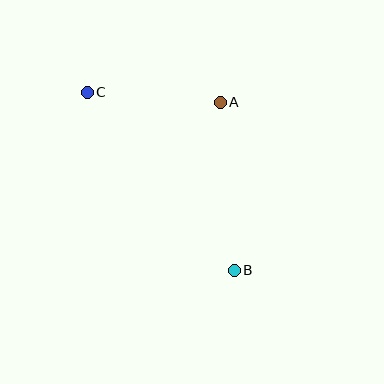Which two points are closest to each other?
Points A and C are closest to each other.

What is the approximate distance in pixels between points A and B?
The distance between A and B is approximately 169 pixels.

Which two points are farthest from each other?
Points B and C are farthest from each other.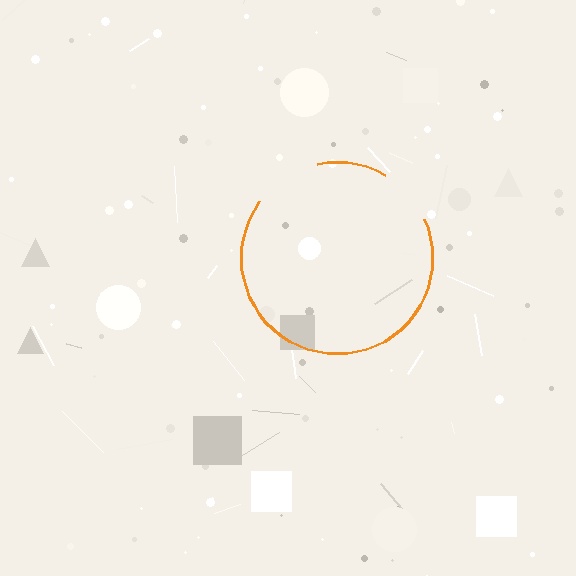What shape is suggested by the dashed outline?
The dashed outline suggests a circle.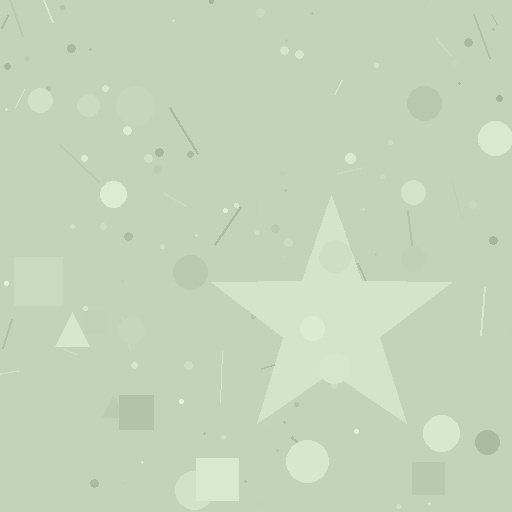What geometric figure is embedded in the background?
A star is embedded in the background.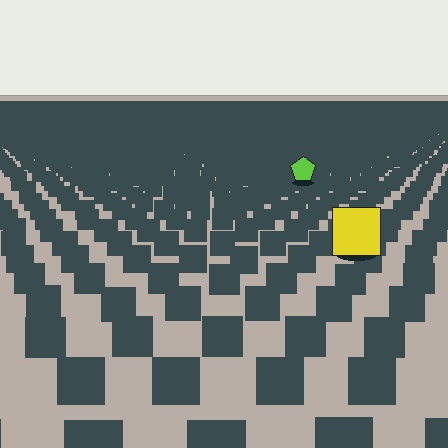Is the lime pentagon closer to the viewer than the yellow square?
No. The yellow square is closer — you can tell from the texture gradient: the ground texture is coarser near it.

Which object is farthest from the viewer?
The lime pentagon is farthest from the viewer. It appears smaller and the ground texture around it is denser.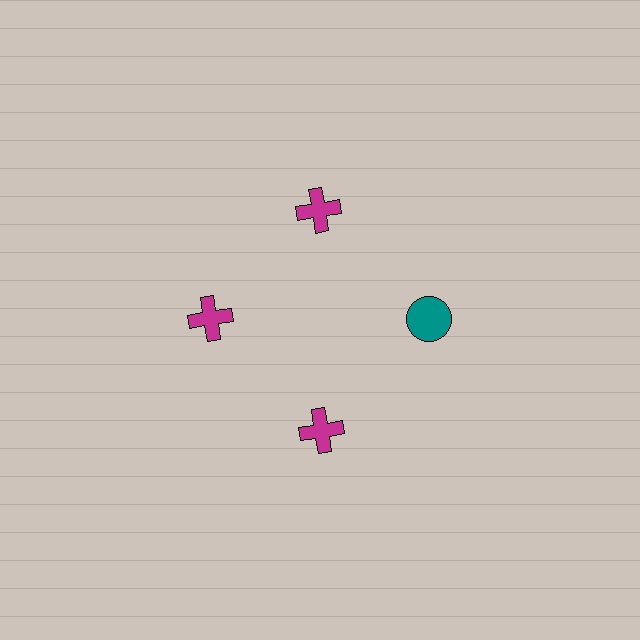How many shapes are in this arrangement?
There are 4 shapes arranged in a ring pattern.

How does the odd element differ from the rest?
It differs in both color (teal instead of magenta) and shape (circle instead of cross).